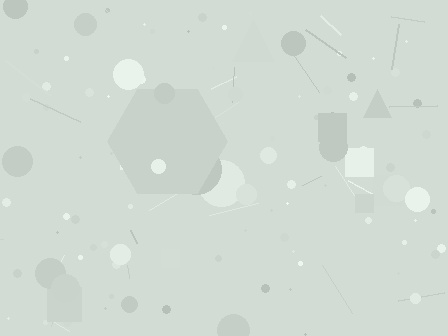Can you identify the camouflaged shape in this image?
The camouflaged shape is a hexagon.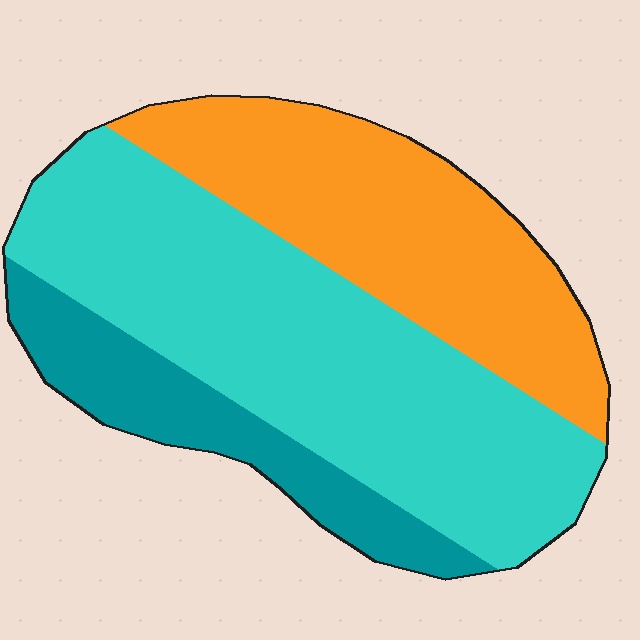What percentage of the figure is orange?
Orange covers around 35% of the figure.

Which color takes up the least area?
Teal, at roughly 15%.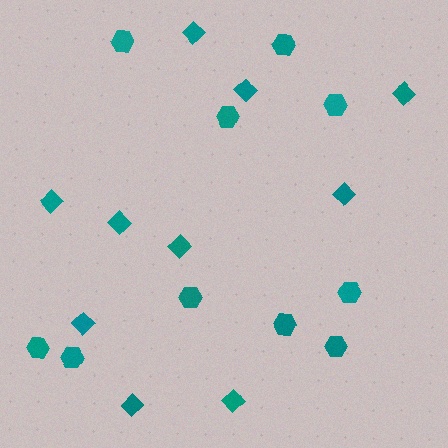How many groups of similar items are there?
There are 2 groups: one group of hexagons (10) and one group of diamonds (10).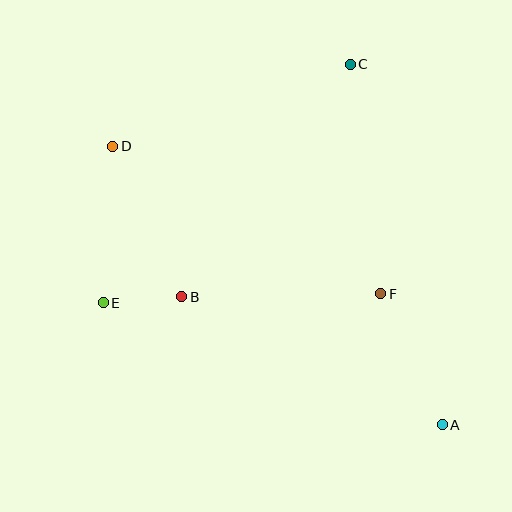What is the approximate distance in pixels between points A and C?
The distance between A and C is approximately 372 pixels.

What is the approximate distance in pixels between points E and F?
The distance between E and F is approximately 278 pixels.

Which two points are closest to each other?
Points B and E are closest to each other.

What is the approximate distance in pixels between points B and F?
The distance between B and F is approximately 199 pixels.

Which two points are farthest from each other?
Points A and D are farthest from each other.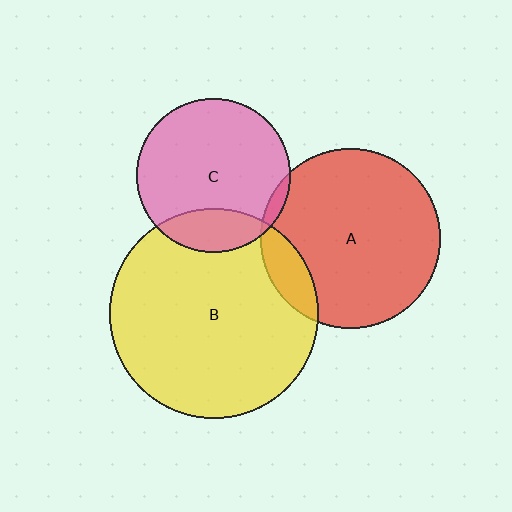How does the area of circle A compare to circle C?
Approximately 1.4 times.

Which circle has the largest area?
Circle B (yellow).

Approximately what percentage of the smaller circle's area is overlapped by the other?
Approximately 10%.